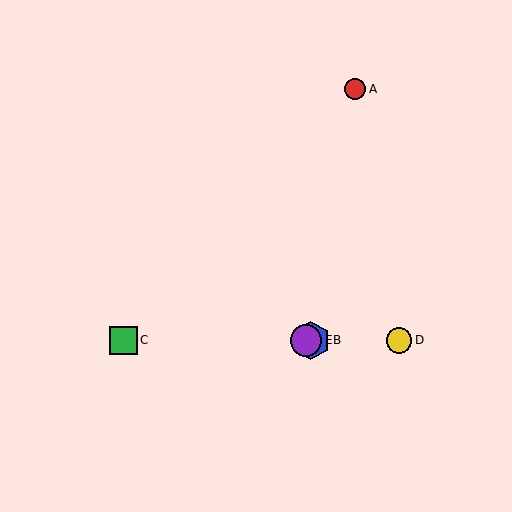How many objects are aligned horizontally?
4 objects (B, C, D, E) are aligned horizontally.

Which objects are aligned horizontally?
Objects B, C, D, E are aligned horizontally.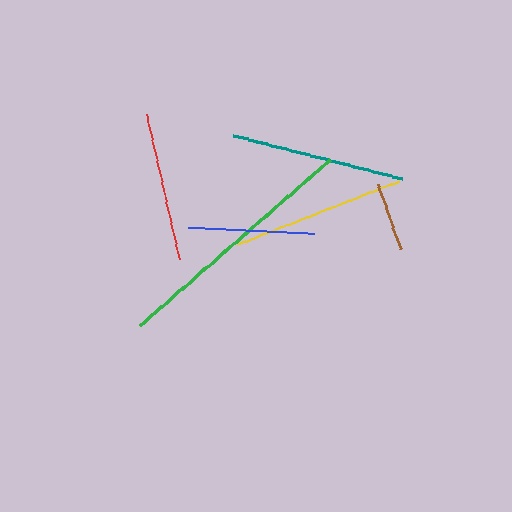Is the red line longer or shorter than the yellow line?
The yellow line is longer than the red line.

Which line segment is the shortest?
The brown line is the shortest at approximately 70 pixels.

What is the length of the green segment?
The green segment is approximately 253 pixels long.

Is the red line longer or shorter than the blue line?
The red line is longer than the blue line.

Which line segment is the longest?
The green line is the longest at approximately 253 pixels.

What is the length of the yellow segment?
The yellow segment is approximately 173 pixels long.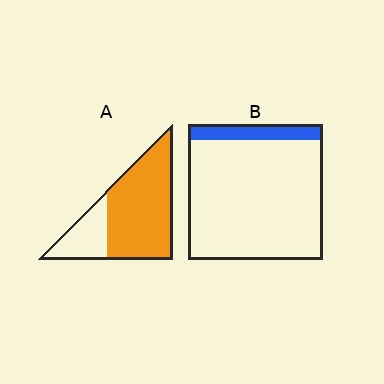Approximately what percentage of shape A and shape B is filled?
A is approximately 75% and B is approximately 10%.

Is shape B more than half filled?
No.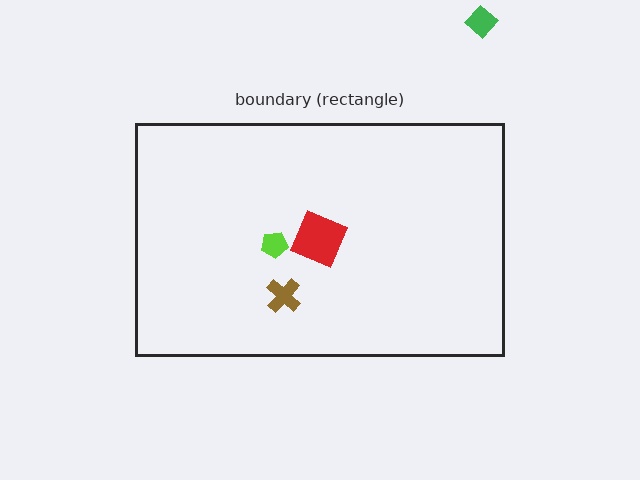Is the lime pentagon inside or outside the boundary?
Inside.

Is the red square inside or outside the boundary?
Inside.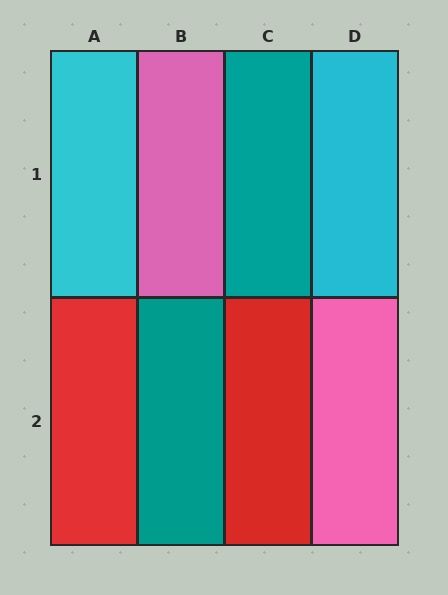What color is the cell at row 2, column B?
Teal.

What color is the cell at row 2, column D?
Pink.